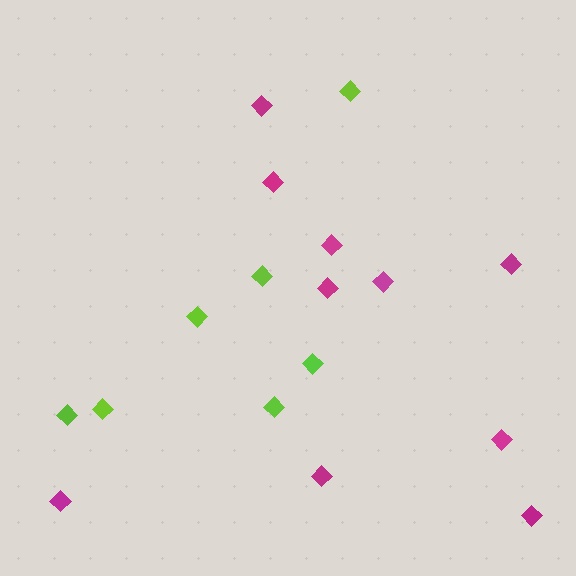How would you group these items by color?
There are 2 groups: one group of lime diamonds (7) and one group of magenta diamonds (10).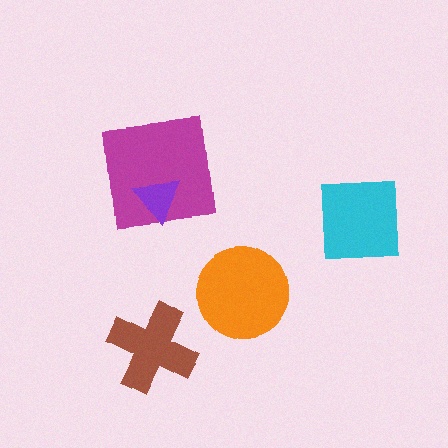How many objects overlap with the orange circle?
0 objects overlap with the orange circle.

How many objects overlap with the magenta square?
1 object overlaps with the magenta square.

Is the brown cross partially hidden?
No, no other shape covers it.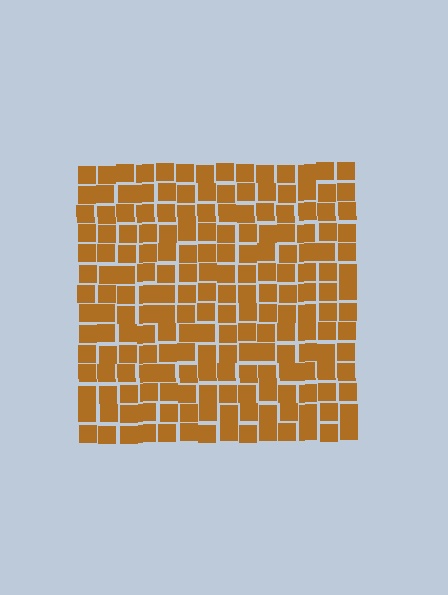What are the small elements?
The small elements are squares.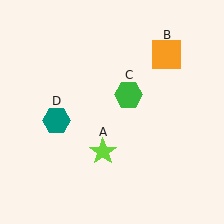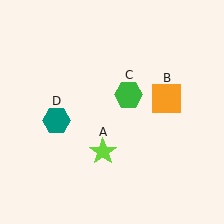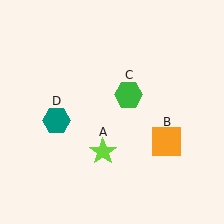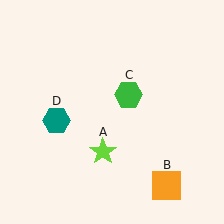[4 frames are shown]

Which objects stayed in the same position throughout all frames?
Lime star (object A) and green hexagon (object C) and teal hexagon (object D) remained stationary.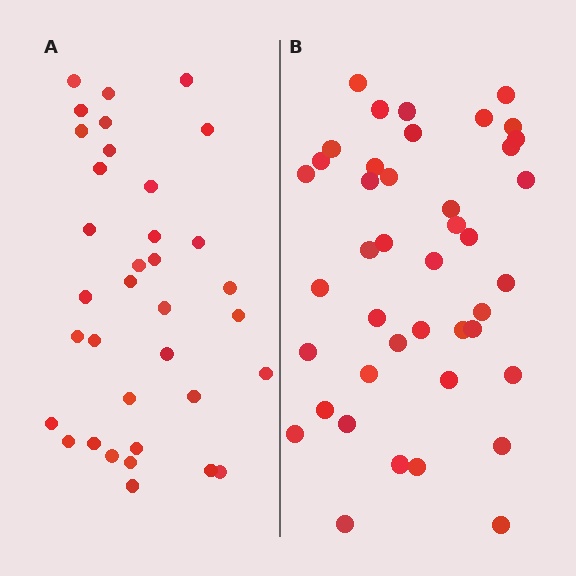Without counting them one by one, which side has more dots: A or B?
Region B (the right region) has more dots.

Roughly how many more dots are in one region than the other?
Region B has roughly 8 or so more dots than region A.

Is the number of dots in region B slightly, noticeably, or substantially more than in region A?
Region B has only slightly more — the two regions are fairly close. The ratio is roughly 1.2 to 1.